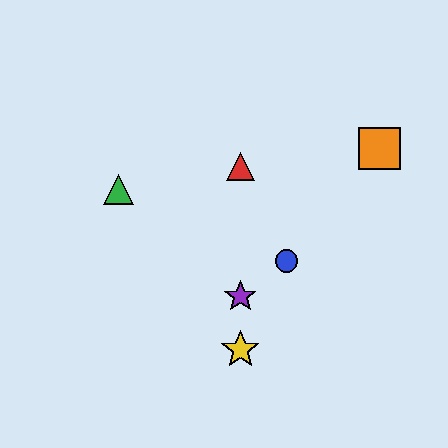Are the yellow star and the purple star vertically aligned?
Yes, both are at x≈240.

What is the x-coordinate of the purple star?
The purple star is at x≈240.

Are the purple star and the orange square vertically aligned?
No, the purple star is at x≈240 and the orange square is at x≈380.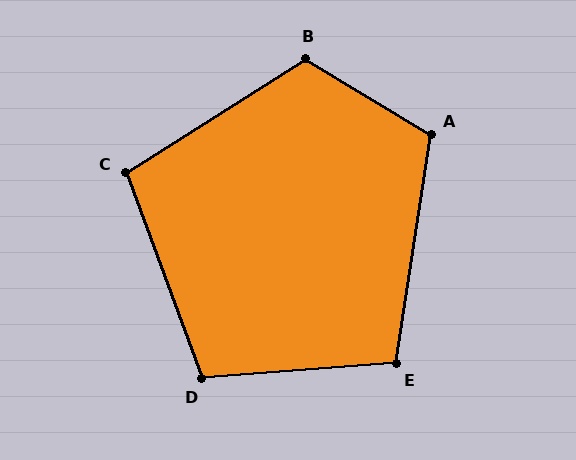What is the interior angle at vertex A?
Approximately 112 degrees (obtuse).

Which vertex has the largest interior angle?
B, at approximately 117 degrees.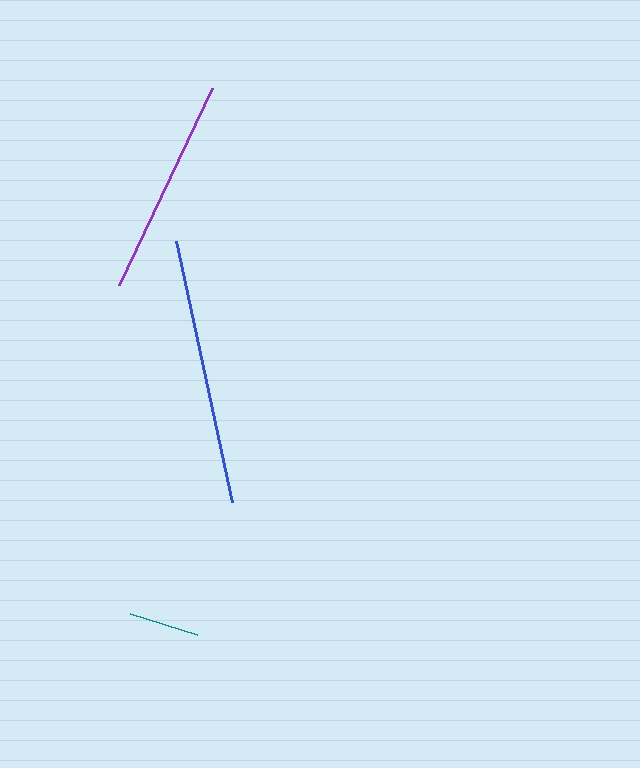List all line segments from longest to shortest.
From longest to shortest: blue, purple, teal.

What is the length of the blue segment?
The blue segment is approximately 267 pixels long.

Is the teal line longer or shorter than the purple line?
The purple line is longer than the teal line.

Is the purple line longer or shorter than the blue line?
The blue line is longer than the purple line.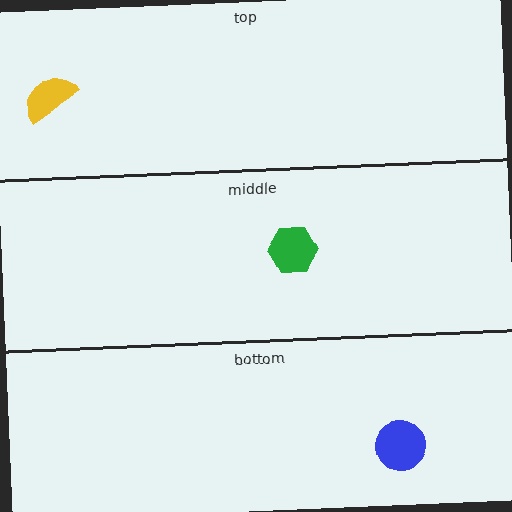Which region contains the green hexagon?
The middle region.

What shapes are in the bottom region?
The blue circle.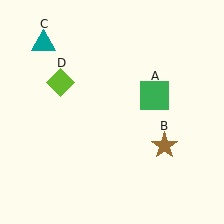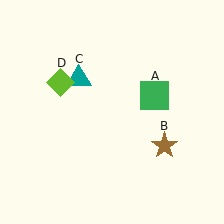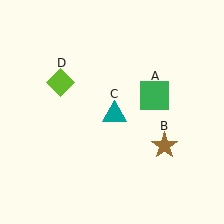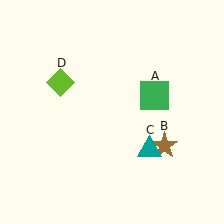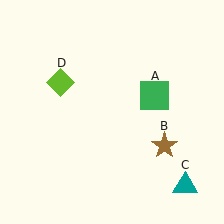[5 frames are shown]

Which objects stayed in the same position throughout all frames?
Green square (object A) and brown star (object B) and lime diamond (object D) remained stationary.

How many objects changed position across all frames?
1 object changed position: teal triangle (object C).